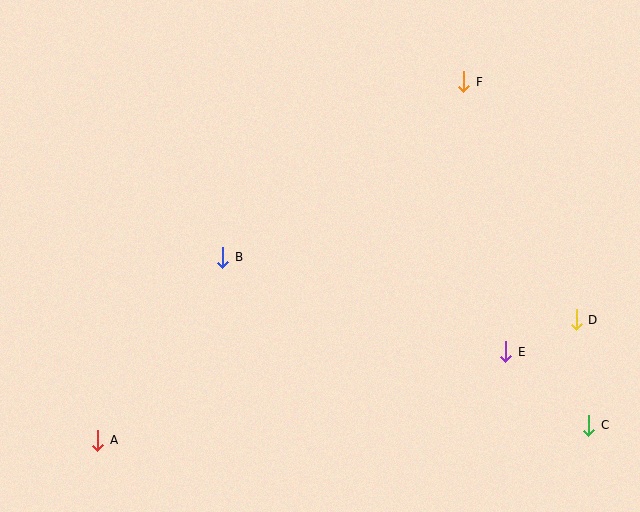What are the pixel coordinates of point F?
Point F is at (464, 82).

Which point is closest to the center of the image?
Point B at (223, 257) is closest to the center.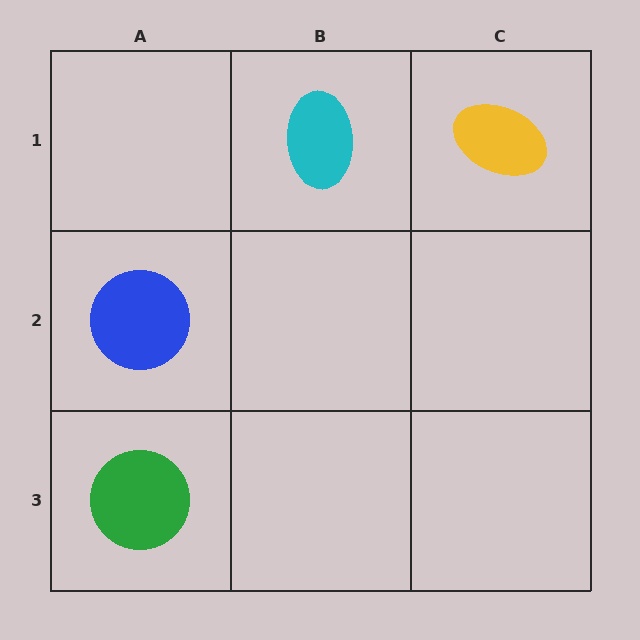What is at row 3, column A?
A green circle.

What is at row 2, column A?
A blue circle.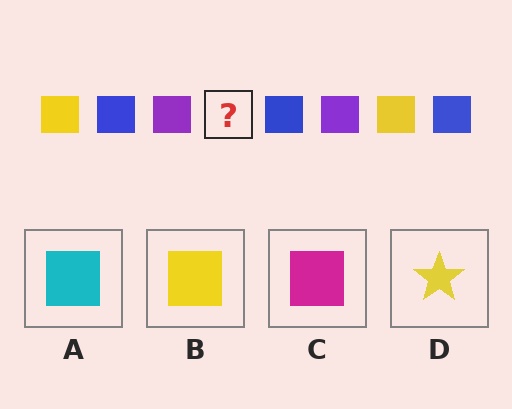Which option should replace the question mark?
Option B.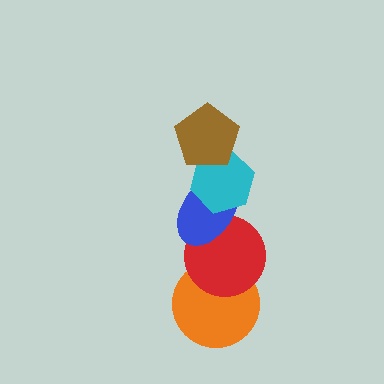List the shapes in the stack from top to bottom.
From top to bottom: the brown pentagon, the cyan hexagon, the blue ellipse, the red circle, the orange circle.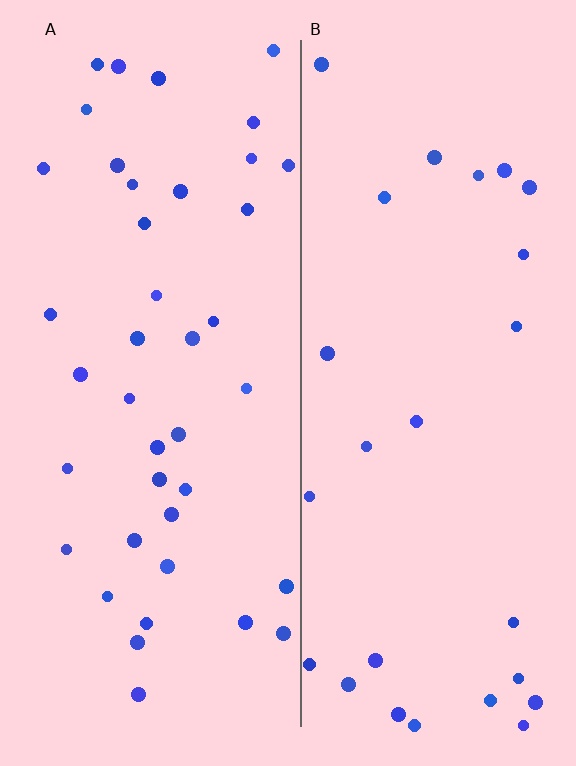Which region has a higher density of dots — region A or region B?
A (the left).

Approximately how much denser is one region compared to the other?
Approximately 1.6× — region A over region B.